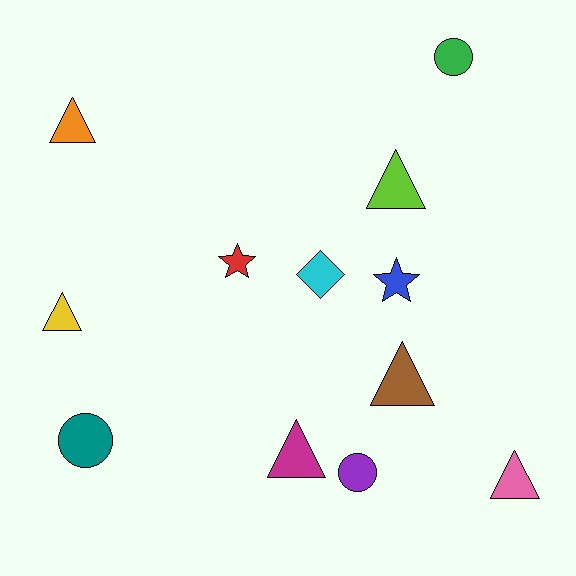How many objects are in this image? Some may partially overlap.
There are 12 objects.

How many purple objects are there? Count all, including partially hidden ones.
There is 1 purple object.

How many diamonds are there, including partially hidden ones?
There is 1 diamond.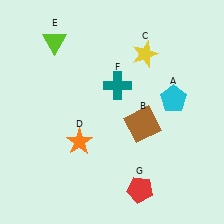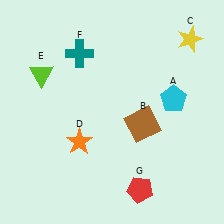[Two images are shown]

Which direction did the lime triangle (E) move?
The lime triangle (E) moved down.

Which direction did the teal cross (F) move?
The teal cross (F) moved left.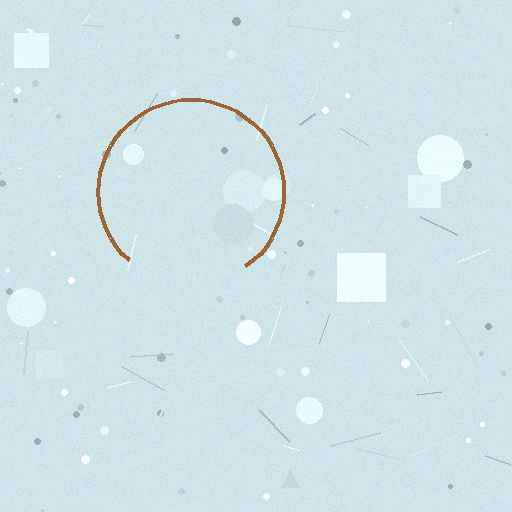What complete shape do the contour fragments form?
The contour fragments form a circle.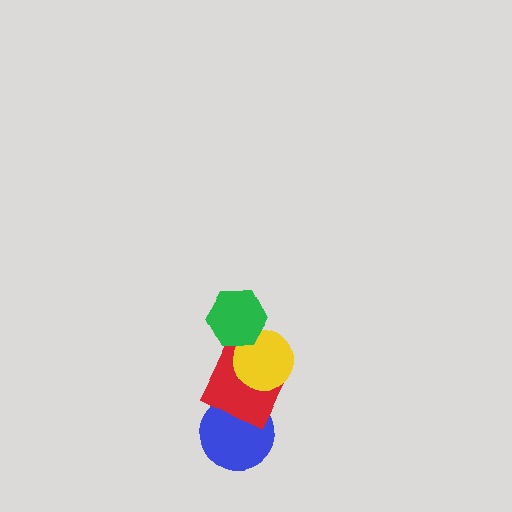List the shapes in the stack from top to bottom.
From top to bottom: the green hexagon, the yellow circle, the red square, the blue circle.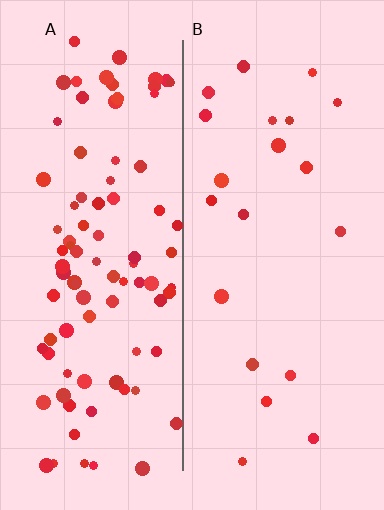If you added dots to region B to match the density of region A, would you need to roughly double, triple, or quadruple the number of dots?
Approximately quadruple.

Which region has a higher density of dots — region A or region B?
A (the left).